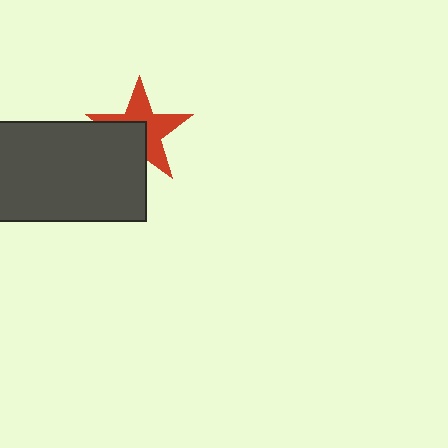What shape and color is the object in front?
The object in front is a dark gray rectangle.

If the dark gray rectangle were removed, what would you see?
You would see the complete red star.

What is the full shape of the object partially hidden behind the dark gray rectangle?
The partially hidden object is a red star.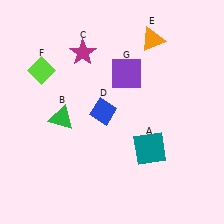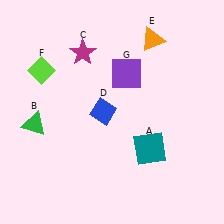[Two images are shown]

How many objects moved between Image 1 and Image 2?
1 object moved between the two images.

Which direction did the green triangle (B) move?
The green triangle (B) moved left.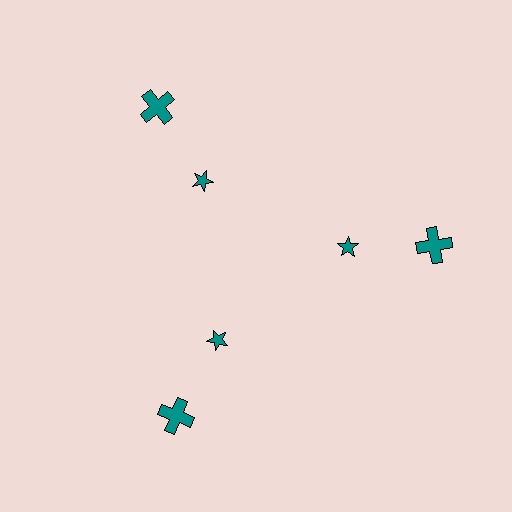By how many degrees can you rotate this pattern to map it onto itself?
The pattern maps onto itself every 120 degrees of rotation.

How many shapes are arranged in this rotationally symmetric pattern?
There are 6 shapes, arranged in 3 groups of 2.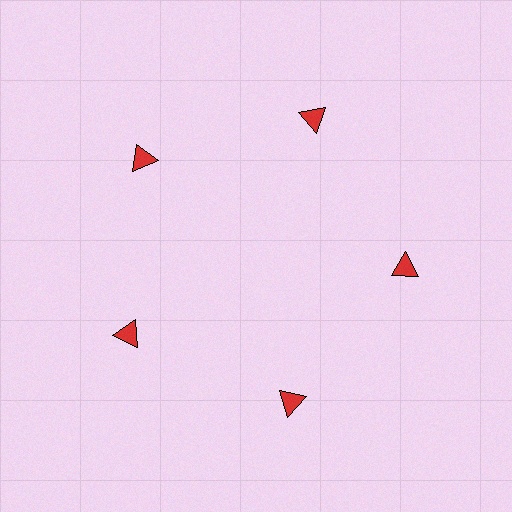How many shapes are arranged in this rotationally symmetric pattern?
There are 5 shapes, arranged in 5 groups of 1.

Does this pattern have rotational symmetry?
Yes, this pattern has 5-fold rotational symmetry. It looks the same after rotating 72 degrees around the center.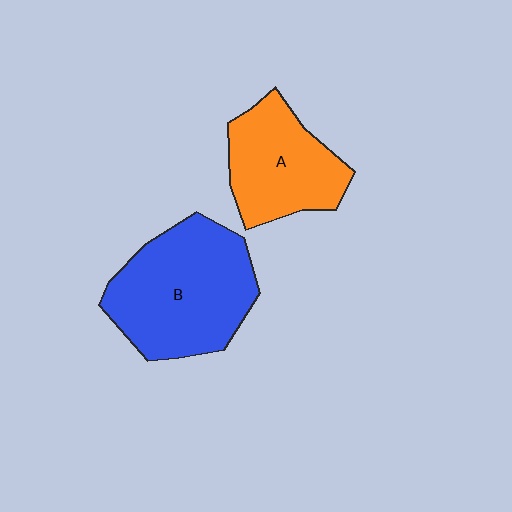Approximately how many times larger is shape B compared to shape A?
Approximately 1.5 times.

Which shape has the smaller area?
Shape A (orange).